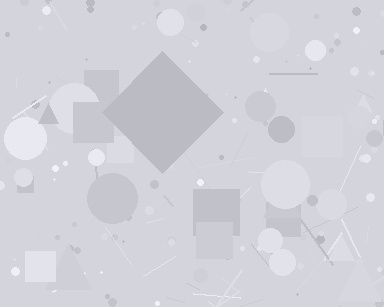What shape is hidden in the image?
A diamond is hidden in the image.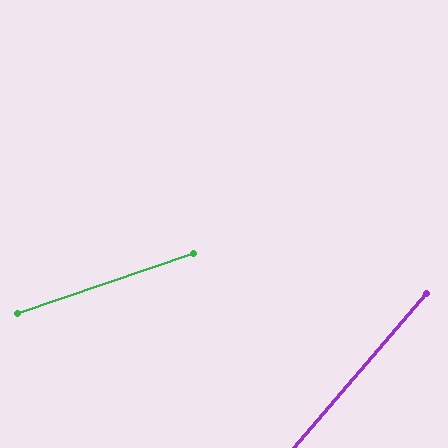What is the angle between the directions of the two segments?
Approximately 30 degrees.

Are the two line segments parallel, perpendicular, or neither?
Neither parallel nor perpendicular — they differ by about 30°.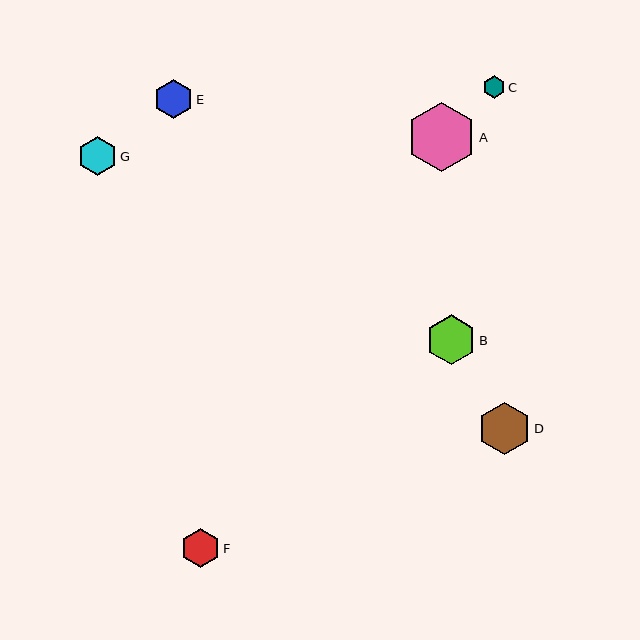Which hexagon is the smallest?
Hexagon C is the smallest with a size of approximately 23 pixels.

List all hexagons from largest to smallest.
From largest to smallest: A, D, B, E, F, G, C.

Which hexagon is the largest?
Hexagon A is the largest with a size of approximately 69 pixels.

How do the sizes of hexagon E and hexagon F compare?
Hexagon E and hexagon F are approximately the same size.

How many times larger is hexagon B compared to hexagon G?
Hexagon B is approximately 1.3 times the size of hexagon G.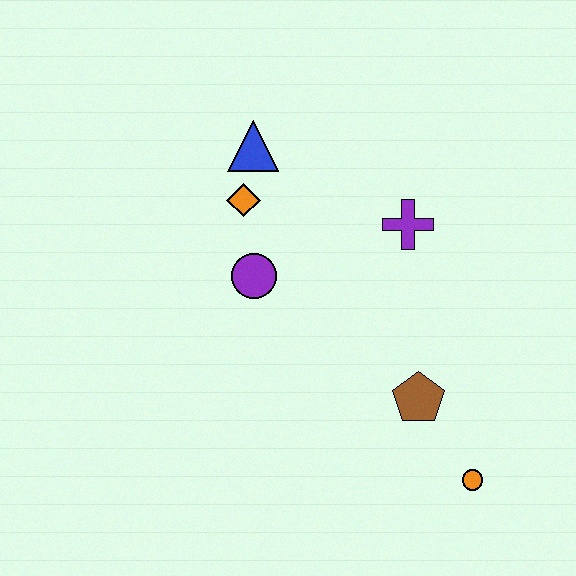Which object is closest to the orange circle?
The brown pentagon is closest to the orange circle.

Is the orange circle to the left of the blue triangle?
No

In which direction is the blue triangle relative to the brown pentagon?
The blue triangle is above the brown pentagon.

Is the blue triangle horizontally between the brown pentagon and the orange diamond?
Yes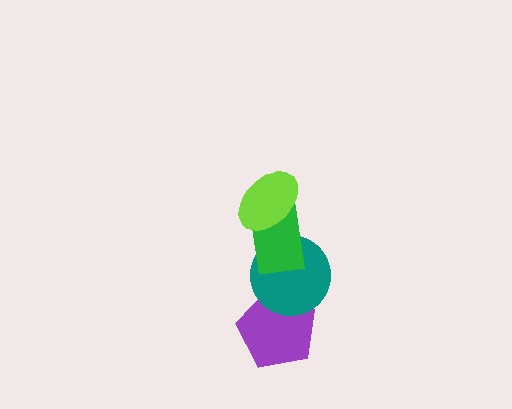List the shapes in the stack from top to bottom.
From top to bottom: the lime ellipse, the green rectangle, the teal circle, the purple pentagon.